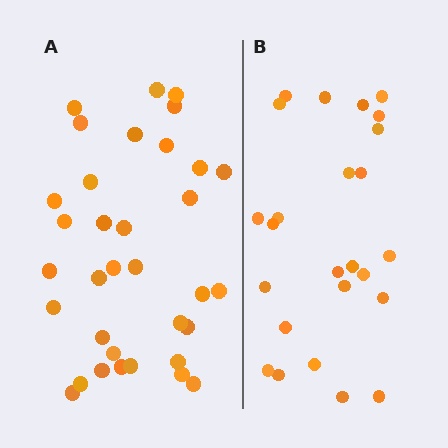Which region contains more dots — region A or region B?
Region A (the left region) has more dots.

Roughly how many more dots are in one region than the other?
Region A has roughly 8 or so more dots than region B.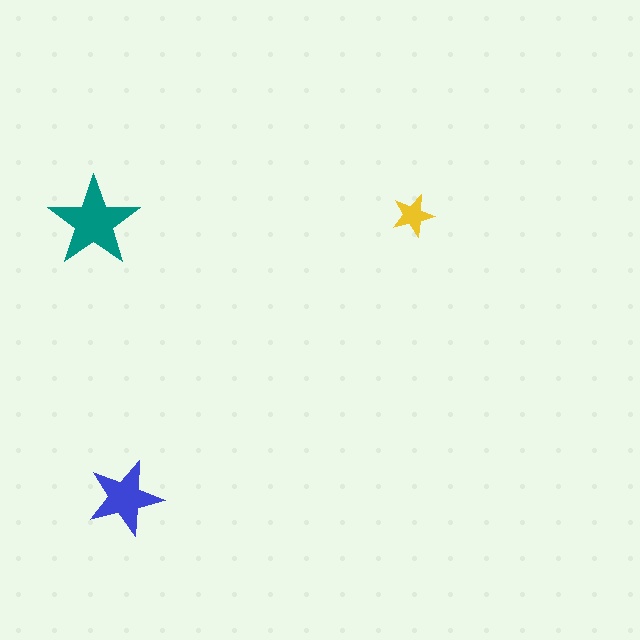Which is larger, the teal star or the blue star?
The teal one.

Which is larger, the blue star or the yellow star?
The blue one.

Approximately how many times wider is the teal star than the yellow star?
About 2 times wider.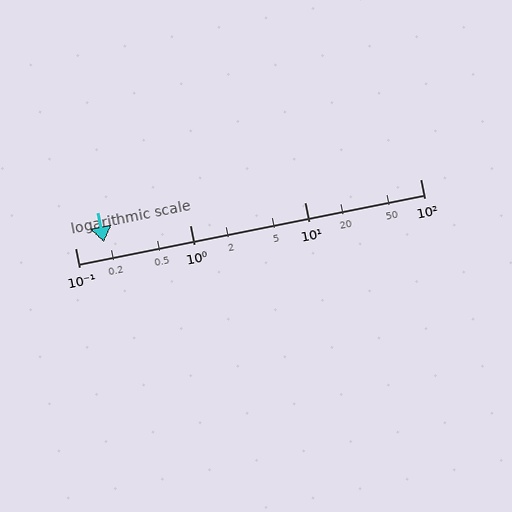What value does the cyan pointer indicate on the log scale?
The pointer indicates approximately 0.18.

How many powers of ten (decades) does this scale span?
The scale spans 3 decades, from 0.1 to 100.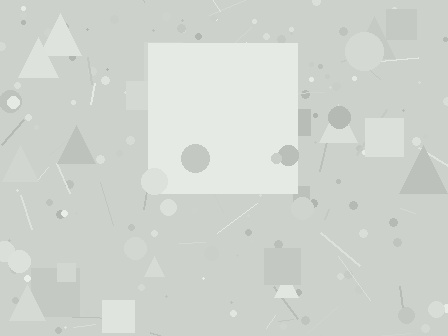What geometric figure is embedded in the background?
A square is embedded in the background.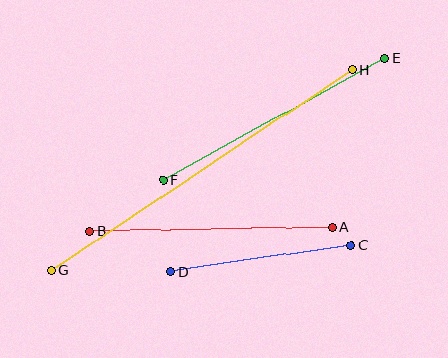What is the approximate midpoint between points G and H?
The midpoint is at approximately (202, 170) pixels.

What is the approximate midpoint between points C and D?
The midpoint is at approximately (261, 258) pixels.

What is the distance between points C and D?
The distance is approximately 182 pixels.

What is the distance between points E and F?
The distance is approximately 252 pixels.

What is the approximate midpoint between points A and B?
The midpoint is at approximately (211, 229) pixels.